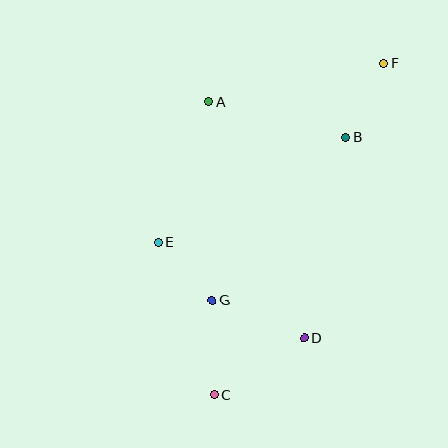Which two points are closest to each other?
Points E and G are closest to each other.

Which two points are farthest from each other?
Points C and F are farthest from each other.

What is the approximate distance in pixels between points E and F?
The distance between E and F is approximately 288 pixels.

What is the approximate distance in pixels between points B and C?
The distance between B and C is approximately 290 pixels.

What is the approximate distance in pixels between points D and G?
The distance between D and G is approximately 100 pixels.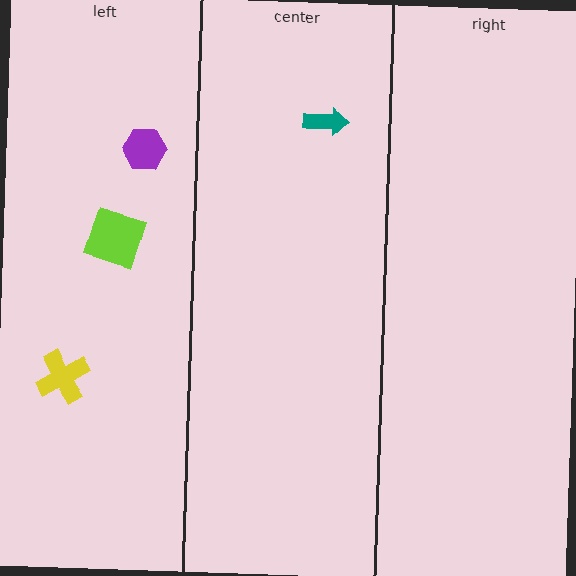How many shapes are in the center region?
1.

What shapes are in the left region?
The yellow cross, the purple hexagon, the lime square.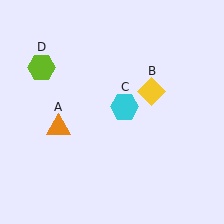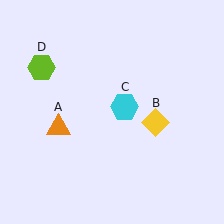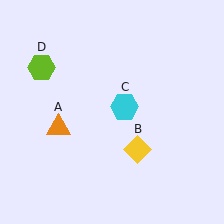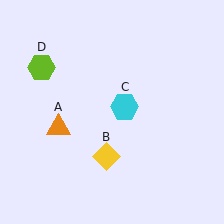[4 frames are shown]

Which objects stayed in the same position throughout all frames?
Orange triangle (object A) and cyan hexagon (object C) and lime hexagon (object D) remained stationary.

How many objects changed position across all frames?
1 object changed position: yellow diamond (object B).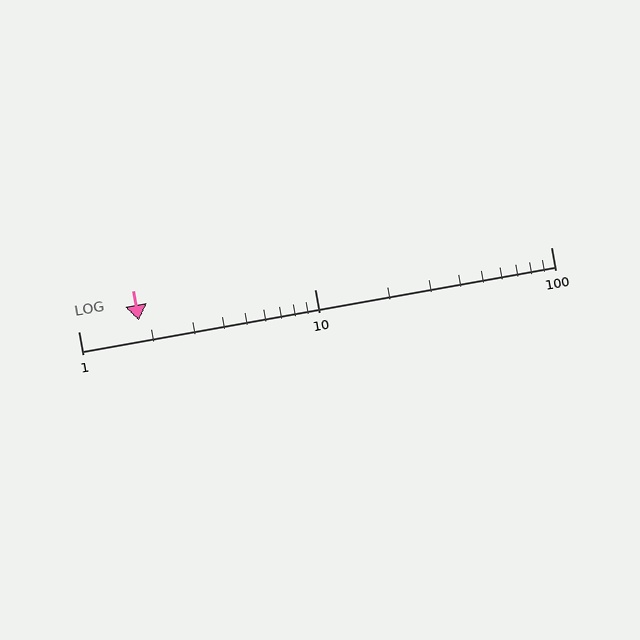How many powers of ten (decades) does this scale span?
The scale spans 2 decades, from 1 to 100.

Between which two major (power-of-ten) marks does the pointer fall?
The pointer is between 1 and 10.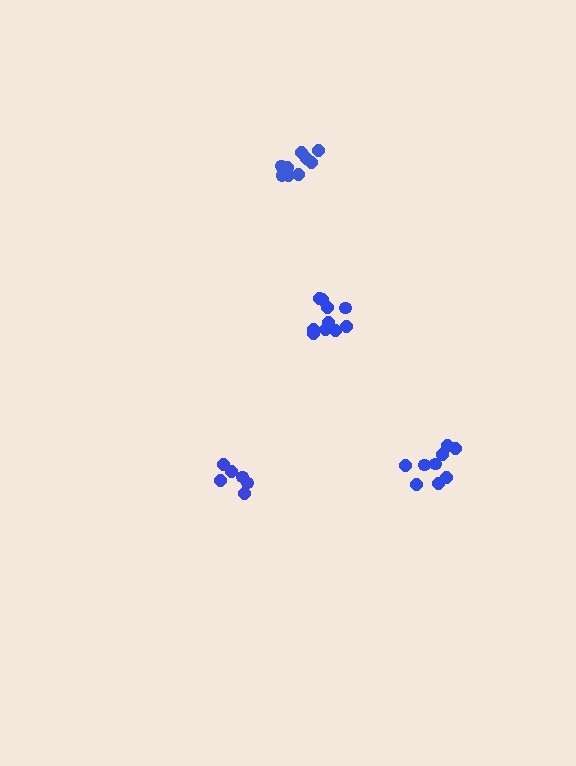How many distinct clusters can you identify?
There are 4 distinct clusters.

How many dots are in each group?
Group 1: 6 dots, Group 2: 9 dots, Group 3: 10 dots, Group 4: 9 dots (34 total).